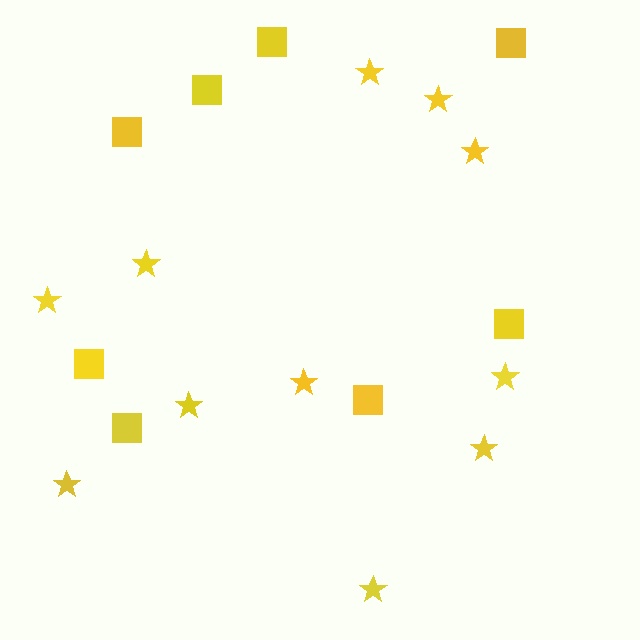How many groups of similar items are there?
There are 2 groups: one group of squares (8) and one group of stars (11).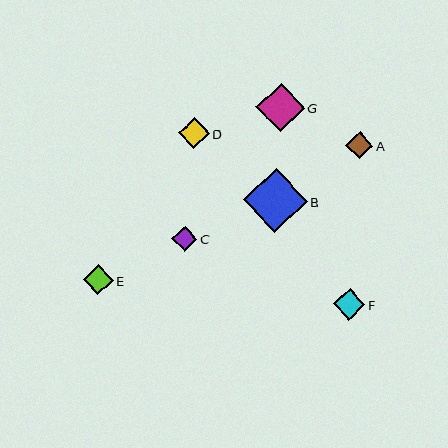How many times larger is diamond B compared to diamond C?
Diamond B is approximately 2.6 times the size of diamond C.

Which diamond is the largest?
Diamond B is the largest with a size of approximately 64 pixels.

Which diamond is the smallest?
Diamond C is the smallest with a size of approximately 25 pixels.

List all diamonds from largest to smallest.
From largest to smallest: B, G, F, D, E, A, C.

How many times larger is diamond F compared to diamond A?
Diamond F is approximately 1.1 times the size of diamond A.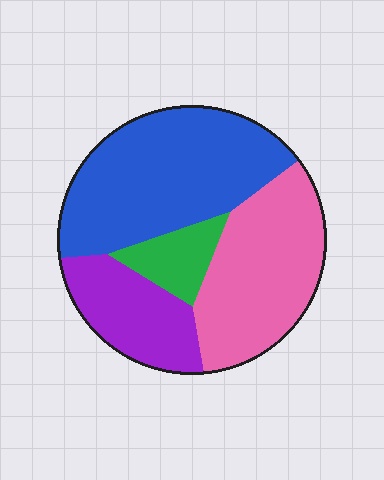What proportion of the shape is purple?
Purple covers about 20% of the shape.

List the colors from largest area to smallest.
From largest to smallest: blue, pink, purple, green.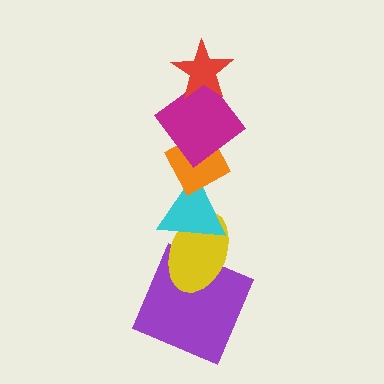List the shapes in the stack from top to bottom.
From top to bottom: the red star, the magenta diamond, the orange diamond, the cyan triangle, the yellow ellipse, the purple square.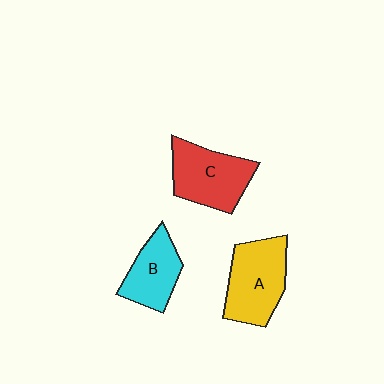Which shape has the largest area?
Shape A (yellow).